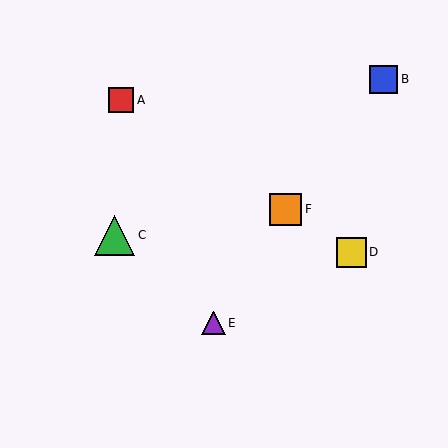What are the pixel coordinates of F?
Object F is at (286, 209).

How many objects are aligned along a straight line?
3 objects (A, D, F) are aligned along a straight line.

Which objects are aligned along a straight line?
Objects A, D, F are aligned along a straight line.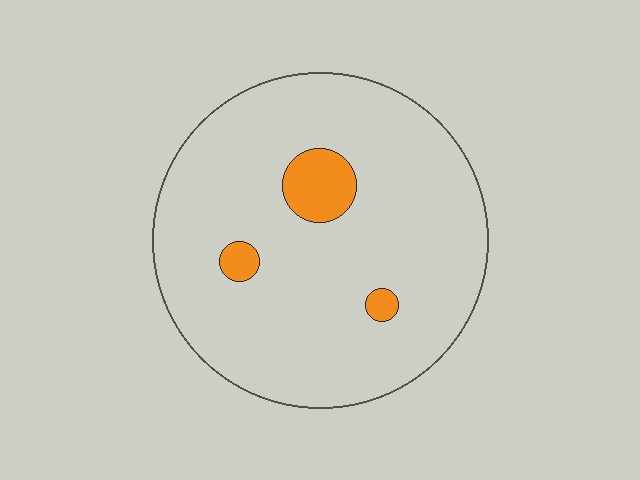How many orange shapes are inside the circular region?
3.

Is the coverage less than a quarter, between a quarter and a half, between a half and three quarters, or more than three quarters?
Less than a quarter.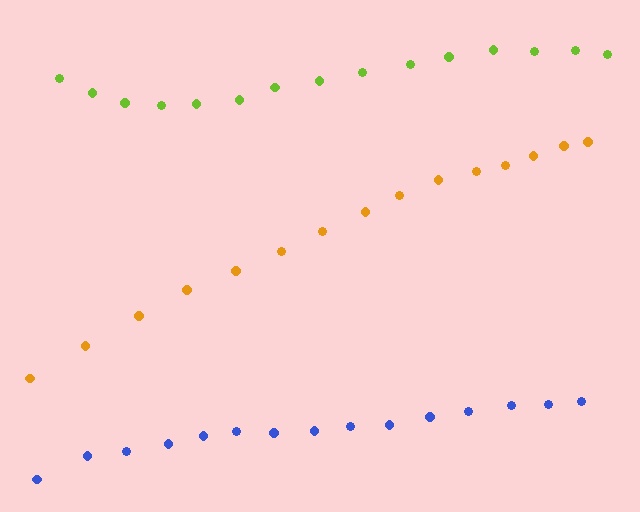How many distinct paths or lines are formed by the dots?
There are 3 distinct paths.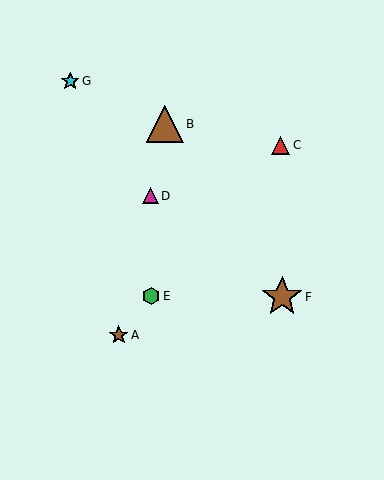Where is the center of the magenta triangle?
The center of the magenta triangle is at (150, 196).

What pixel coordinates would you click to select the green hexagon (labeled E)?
Click at (151, 296) to select the green hexagon E.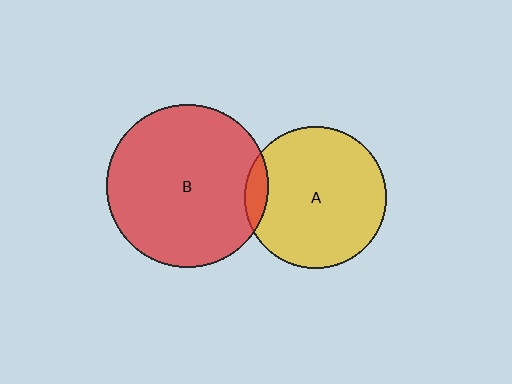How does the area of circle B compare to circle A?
Approximately 1.3 times.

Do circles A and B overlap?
Yes.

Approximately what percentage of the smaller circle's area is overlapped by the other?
Approximately 10%.